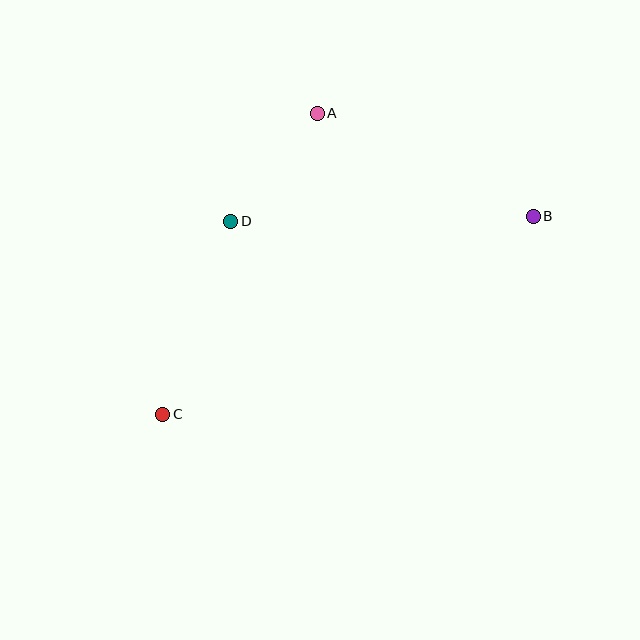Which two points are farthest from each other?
Points B and C are farthest from each other.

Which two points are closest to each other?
Points A and D are closest to each other.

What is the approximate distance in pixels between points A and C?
The distance between A and C is approximately 338 pixels.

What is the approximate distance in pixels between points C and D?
The distance between C and D is approximately 205 pixels.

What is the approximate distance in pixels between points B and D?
The distance between B and D is approximately 302 pixels.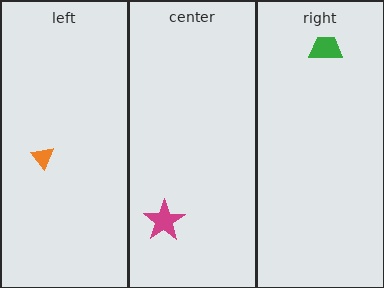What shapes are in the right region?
The green trapezoid.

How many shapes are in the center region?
1.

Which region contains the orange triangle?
The left region.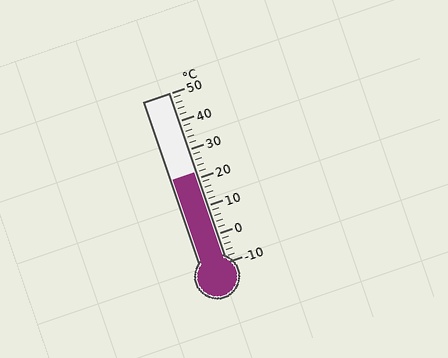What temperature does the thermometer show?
The thermometer shows approximately 22°C.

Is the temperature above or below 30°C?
The temperature is below 30°C.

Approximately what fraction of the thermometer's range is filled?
The thermometer is filled to approximately 55% of its range.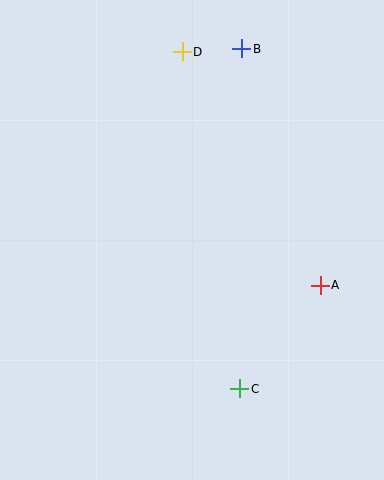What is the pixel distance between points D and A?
The distance between D and A is 271 pixels.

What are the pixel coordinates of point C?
Point C is at (240, 389).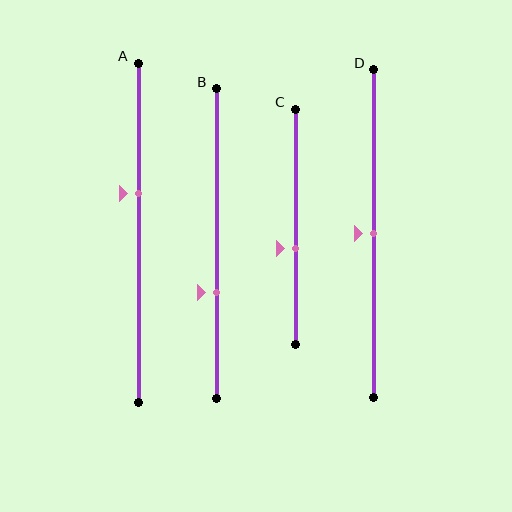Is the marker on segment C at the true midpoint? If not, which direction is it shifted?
No, the marker on segment C is shifted downward by about 9% of the segment length.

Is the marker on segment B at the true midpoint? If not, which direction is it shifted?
No, the marker on segment B is shifted downward by about 16% of the segment length.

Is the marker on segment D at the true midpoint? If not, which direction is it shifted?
Yes, the marker on segment D is at the true midpoint.